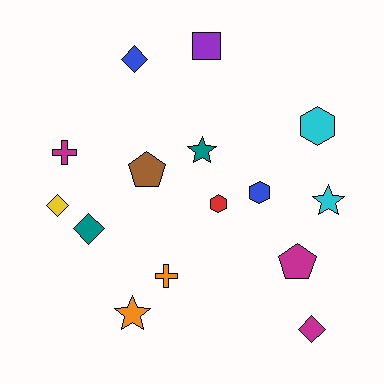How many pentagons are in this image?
There are 2 pentagons.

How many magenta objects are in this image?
There are 3 magenta objects.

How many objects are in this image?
There are 15 objects.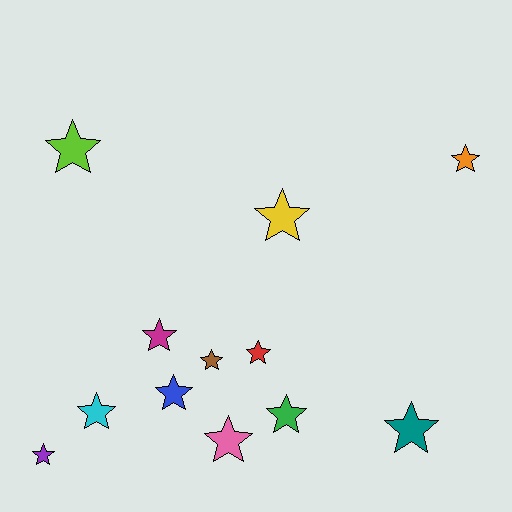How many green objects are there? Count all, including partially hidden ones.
There is 1 green object.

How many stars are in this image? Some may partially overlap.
There are 12 stars.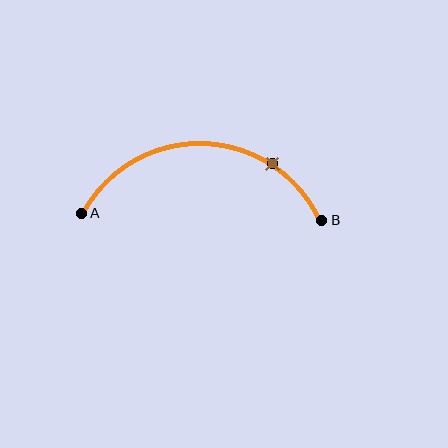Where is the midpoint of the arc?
The arc midpoint is the point on the curve farthest from the straight line joining A and B. It sits above that line.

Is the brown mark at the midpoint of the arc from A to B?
No. The brown mark lies on the arc but is closer to endpoint B. The arc midpoint would be at the point on the curve equidistant along the arc from both A and B.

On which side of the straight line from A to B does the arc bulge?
The arc bulges above the straight line connecting A and B.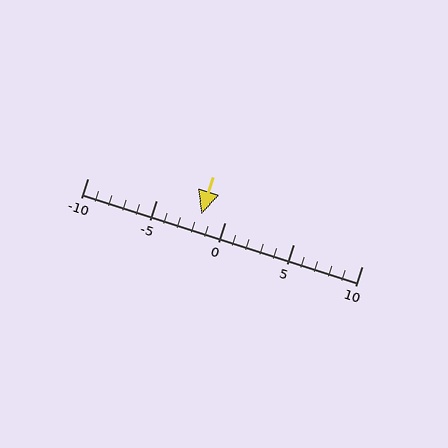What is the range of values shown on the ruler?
The ruler shows values from -10 to 10.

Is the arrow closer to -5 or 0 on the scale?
The arrow is closer to 0.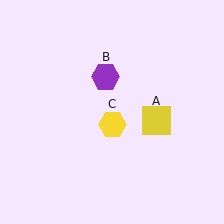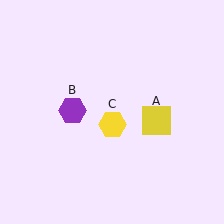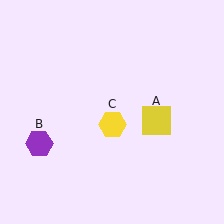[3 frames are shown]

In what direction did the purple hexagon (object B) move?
The purple hexagon (object B) moved down and to the left.